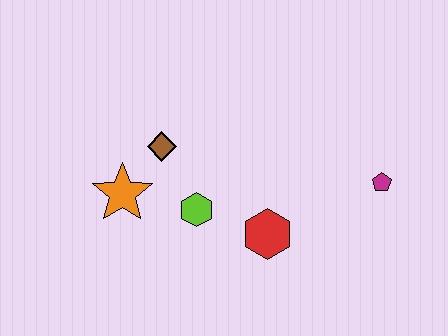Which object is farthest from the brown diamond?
The magenta pentagon is farthest from the brown diamond.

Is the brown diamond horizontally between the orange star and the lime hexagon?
Yes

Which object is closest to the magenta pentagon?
The red hexagon is closest to the magenta pentagon.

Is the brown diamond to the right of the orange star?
Yes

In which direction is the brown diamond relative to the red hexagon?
The brown diamond is to the left of the red hexagon.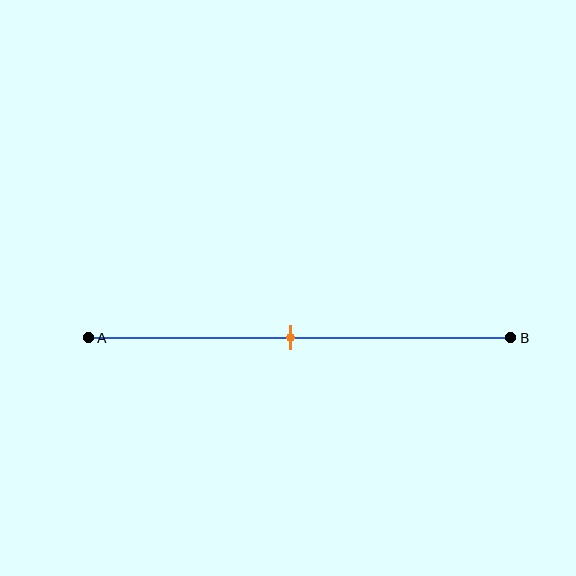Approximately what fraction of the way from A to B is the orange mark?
The orange mark is approximately 50% of the way from A to B.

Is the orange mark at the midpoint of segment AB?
Yes, the mark is approximately at the midpoint.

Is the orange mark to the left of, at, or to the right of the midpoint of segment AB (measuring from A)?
The orange mark is approximately at the midpoint of segment AB.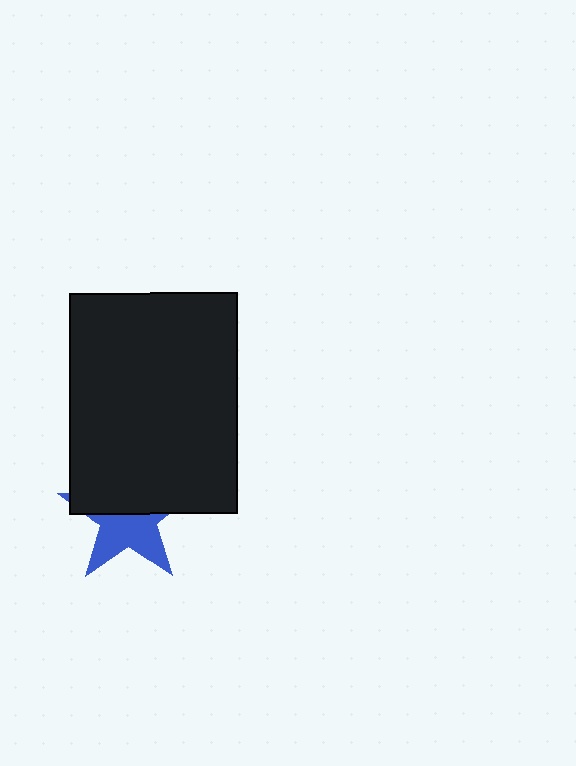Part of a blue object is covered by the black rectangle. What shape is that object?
It is a star.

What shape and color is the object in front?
The object in front is a black rectangle.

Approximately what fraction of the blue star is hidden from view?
Roughly 51% of the blue star is hidden behind the black rectangle.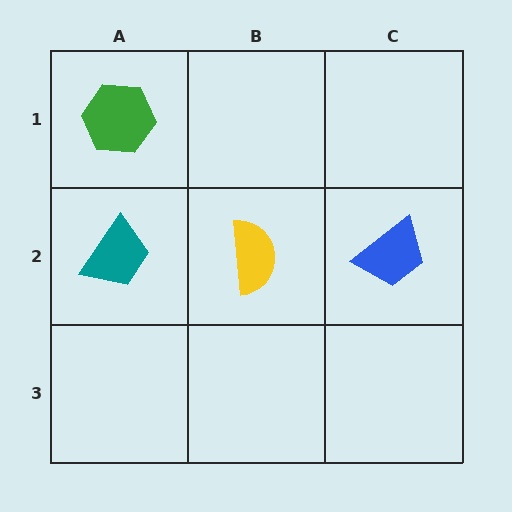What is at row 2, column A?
A teal trapezoid.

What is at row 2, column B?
A yellow semicircle.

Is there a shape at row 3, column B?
No, that cell is empty.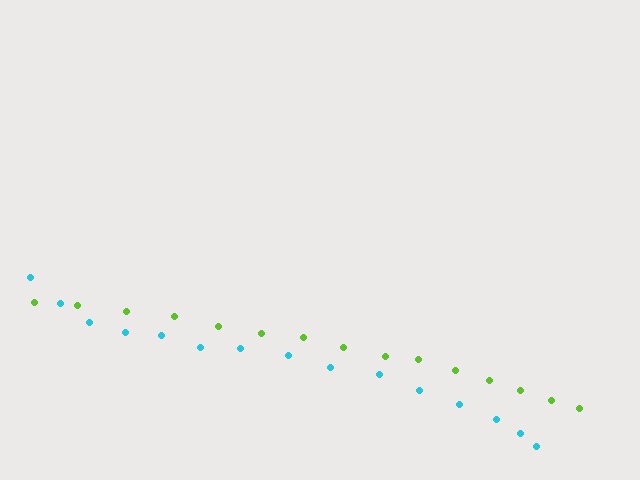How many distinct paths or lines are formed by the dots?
There are 2 distinct paths.